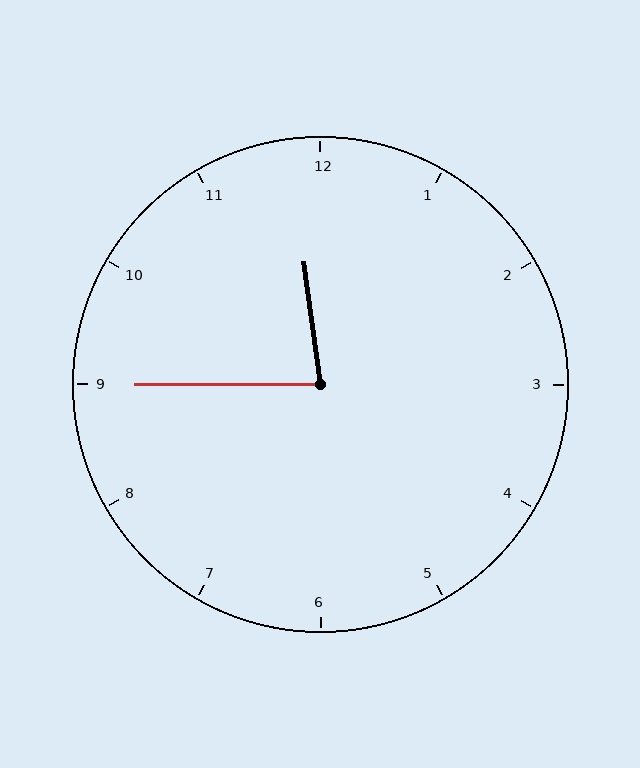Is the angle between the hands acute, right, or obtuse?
It is acute.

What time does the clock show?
11:45.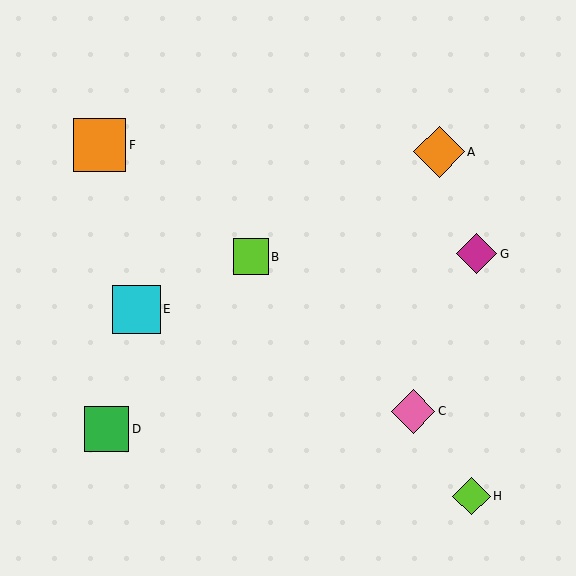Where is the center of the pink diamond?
The center of the pink diamond is at (413, 411).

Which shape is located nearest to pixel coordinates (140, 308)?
The cyan square (labeled E) at (136, 309) is nearest to that location.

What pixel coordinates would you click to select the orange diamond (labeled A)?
Click at (439, 152) to select the orange diamond A.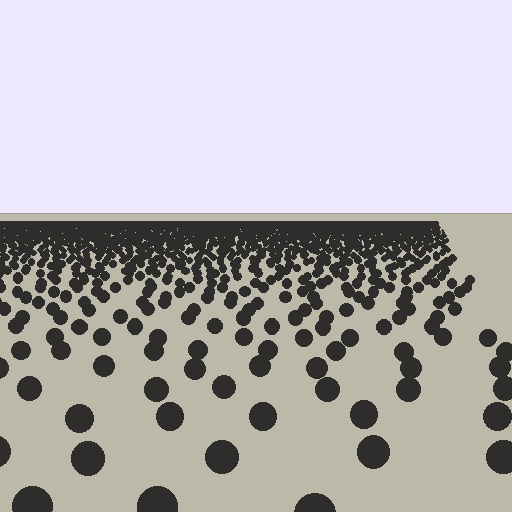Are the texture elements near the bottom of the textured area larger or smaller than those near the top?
Larger. Near the bottom, elements are closer to the viewer and appear at a bigger on-screen size.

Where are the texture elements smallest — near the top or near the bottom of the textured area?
Near the top.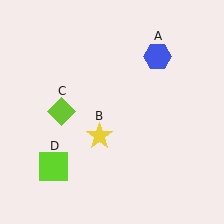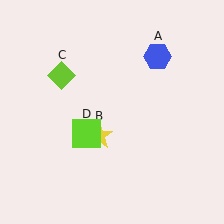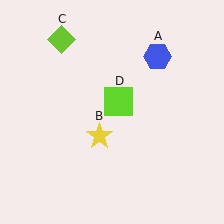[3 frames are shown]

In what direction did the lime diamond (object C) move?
The lime diamond (object C) moved up.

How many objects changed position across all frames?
2 objects changed position: lime diamond (object C), lime square (object D).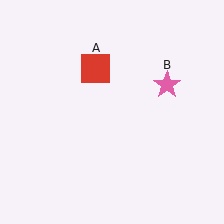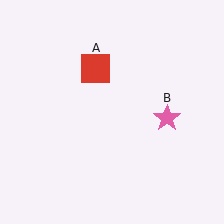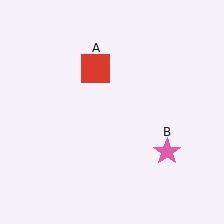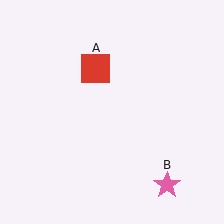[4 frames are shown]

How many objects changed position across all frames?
1 object changed position: pink star (object B).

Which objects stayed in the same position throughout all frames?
Red square (object A) remained stationary.